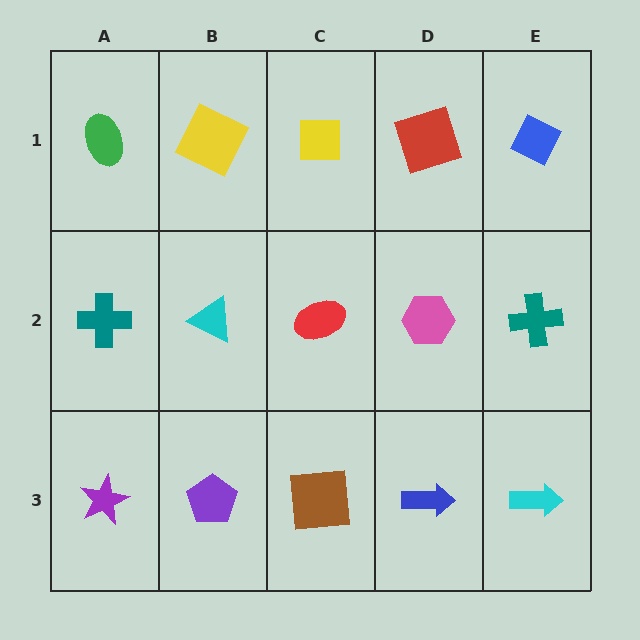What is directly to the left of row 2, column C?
A cyan triangle.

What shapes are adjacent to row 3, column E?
A teal cross (row 2, column E), a blue arrow (row 3, column D).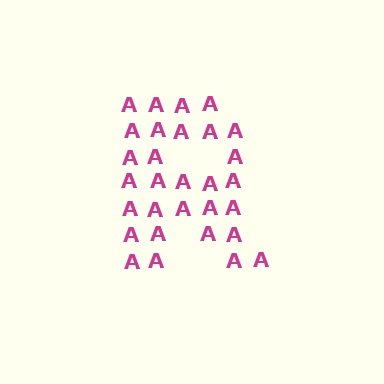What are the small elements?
The small elements are letter A's.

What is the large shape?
The large shape is the letter R.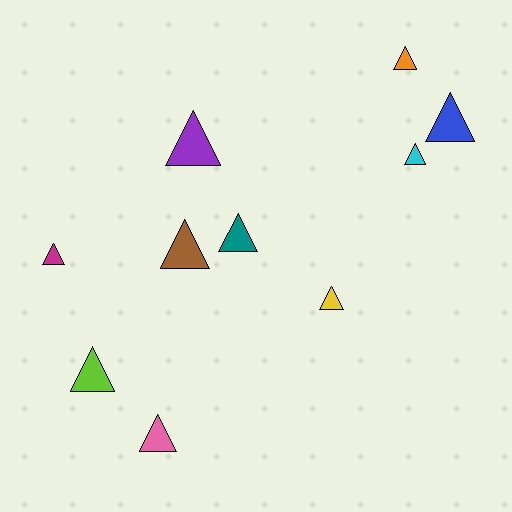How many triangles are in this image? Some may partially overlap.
There are 10 triangles.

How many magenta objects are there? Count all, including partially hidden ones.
There is 1 magenta object.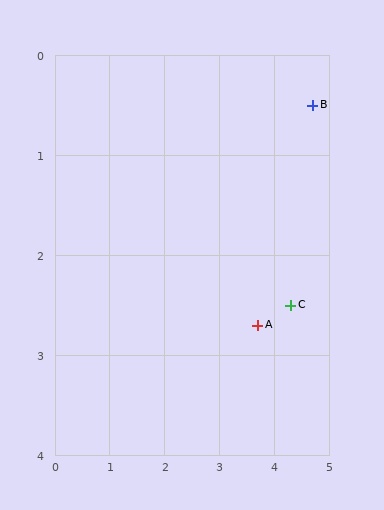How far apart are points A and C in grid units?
Points A and C are about 0.6 grid units apart.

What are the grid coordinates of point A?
Point A is at approximately (3.7, 2.7).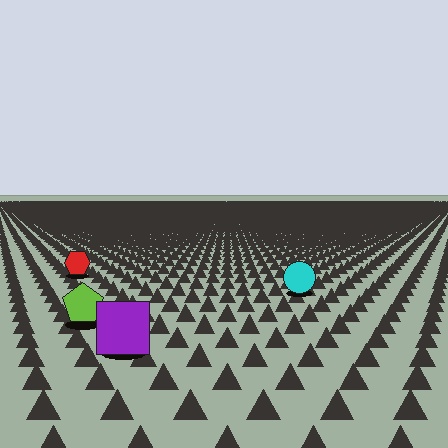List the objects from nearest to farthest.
From nearest to farthest: the purple square, the lime pentagon, the cyan circle, the red hexagon.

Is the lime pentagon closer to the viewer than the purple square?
No. The purple square is closer — you can tell from the texture gradient: the ground texture is coarser near it.